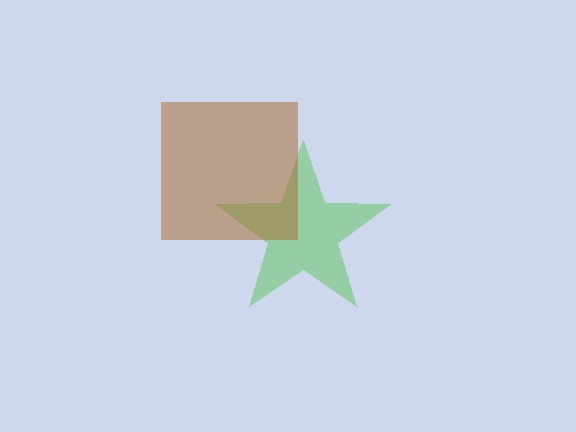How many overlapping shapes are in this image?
There are 2 overlapping shapes in the image.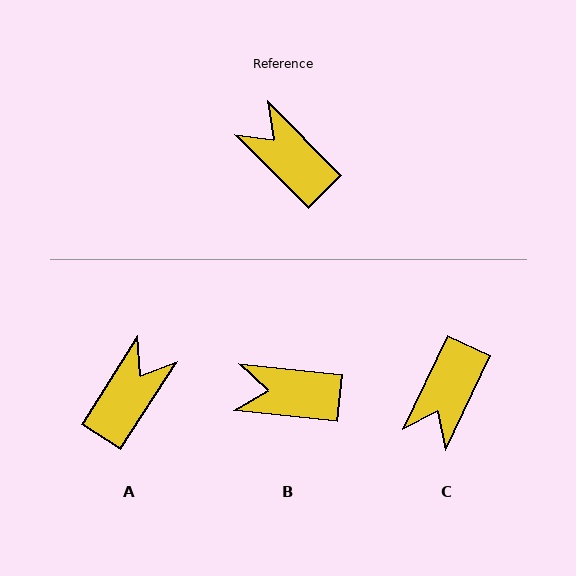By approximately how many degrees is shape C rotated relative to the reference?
Approximately 109 degrees counter-clockwise.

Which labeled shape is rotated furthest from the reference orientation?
C, about 109 degrees away.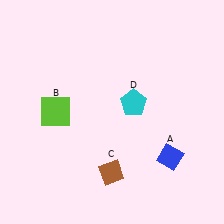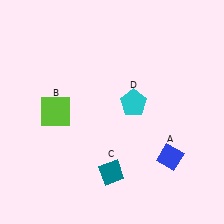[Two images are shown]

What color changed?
The diamond (C) changed from brown in Image 1 to teal in Image 2.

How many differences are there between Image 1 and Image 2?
There is 1 difference between the two images.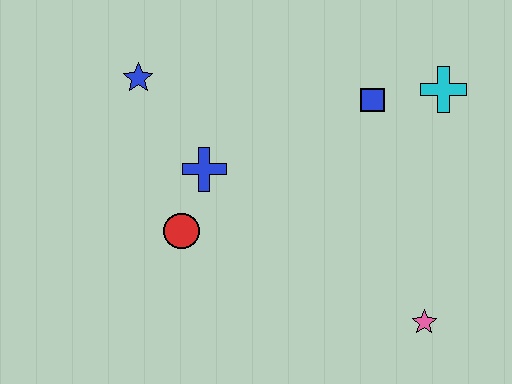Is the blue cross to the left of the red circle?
No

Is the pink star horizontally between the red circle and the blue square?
No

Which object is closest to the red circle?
The blue cross is closest to the red circle.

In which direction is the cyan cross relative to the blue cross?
The cyan cross is to the right of the blue cross.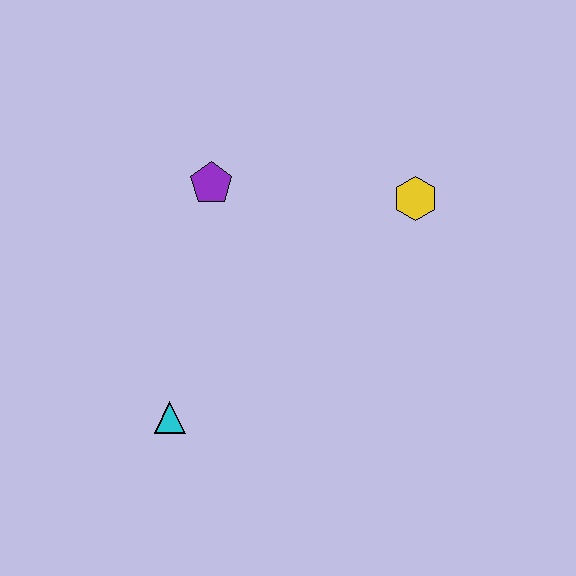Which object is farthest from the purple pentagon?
The cyan triangle is farthest from the purple pentagon.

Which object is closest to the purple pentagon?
The yellow hexagon is closest to the purple pentagon.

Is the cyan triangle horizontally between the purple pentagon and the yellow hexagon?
No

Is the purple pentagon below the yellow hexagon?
No